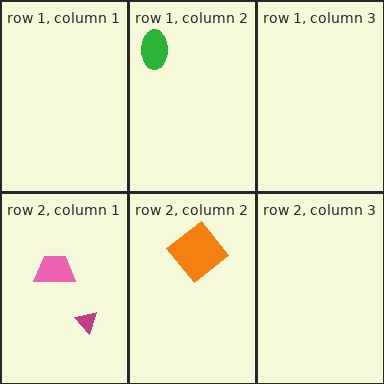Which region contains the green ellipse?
The row 1, column 2 region.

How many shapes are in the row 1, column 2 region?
1.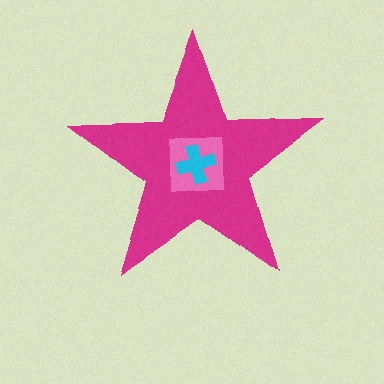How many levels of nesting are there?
3.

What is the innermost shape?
The cyan cross.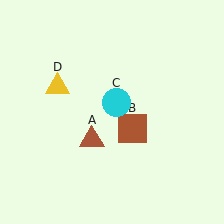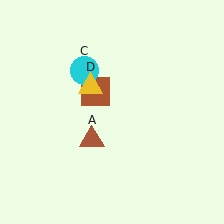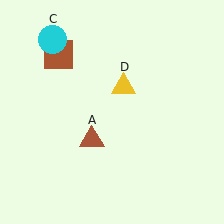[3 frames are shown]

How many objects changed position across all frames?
3 objects changed position: brown square (object B), cyan circle (object C), yellow triangle (object D).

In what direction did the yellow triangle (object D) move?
The yellow triangle (object D) moved right.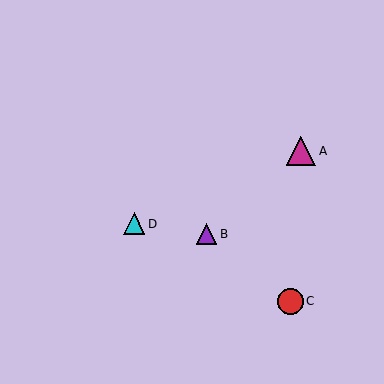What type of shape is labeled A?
Shape A is a magenta triangle.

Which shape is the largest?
The magenta triangle (labeled A) is the largest.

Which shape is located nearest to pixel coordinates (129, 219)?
The cyan triangle (labeled D) at (134, 224) is nearest to that location.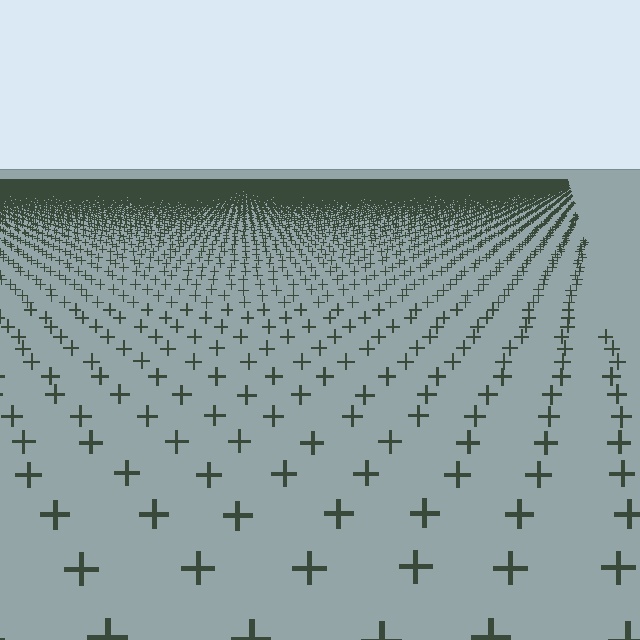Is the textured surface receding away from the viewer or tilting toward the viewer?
The surface is receding away from the viewer. Texture elements get smaller and denser toward the top.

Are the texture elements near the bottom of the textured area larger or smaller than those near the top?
Larger. Near the bottom, elements are closer to the viewer and appear at a bigger on-screen size.